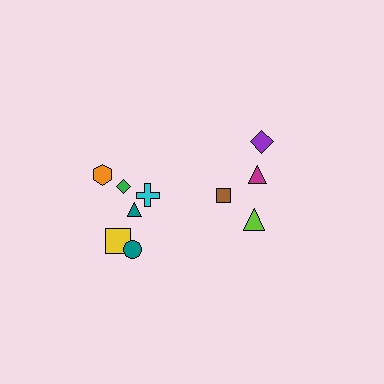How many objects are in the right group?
There are 4 objects.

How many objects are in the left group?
There are 6 objects.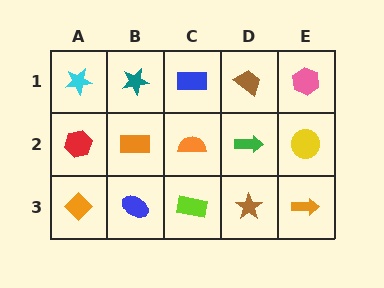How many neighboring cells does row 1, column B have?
3.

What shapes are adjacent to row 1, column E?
A yellow circle (row 2, column E), a brown trapezoid (row 1, column D).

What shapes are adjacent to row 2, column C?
A blue rectangle (row 1, column C), a lime rectangle (row 3, column C), an orange rectangle (row 2, column B), a green arrow (row 2, column D).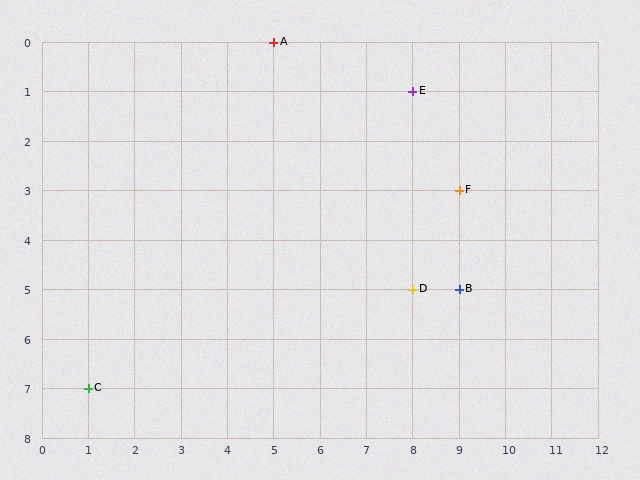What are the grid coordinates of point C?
Point C is at grid coordinates (1, 7).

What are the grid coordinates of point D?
Point D is at grid coordinates (8, 5).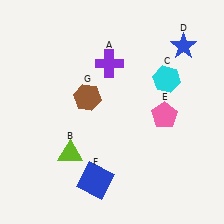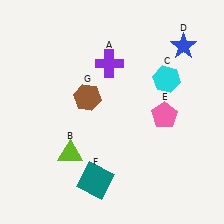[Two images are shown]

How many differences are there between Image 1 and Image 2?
There is 1 difference between the two images.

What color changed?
The square (F) changed from blue in Image 1 to teal in Image 2.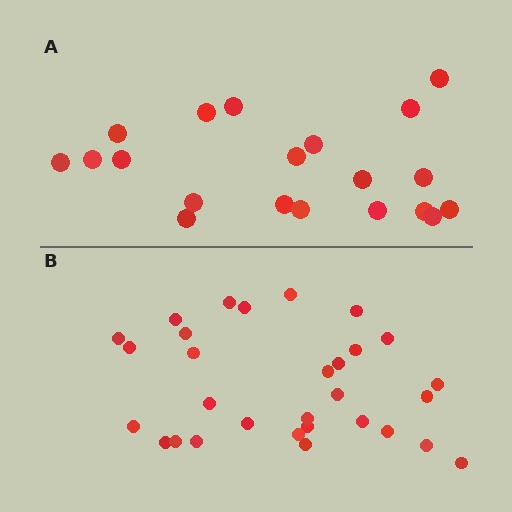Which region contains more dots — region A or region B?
Region B (the bottom region) has more dots.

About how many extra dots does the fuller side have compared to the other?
Region B has roughly 10 or so more dots than region A.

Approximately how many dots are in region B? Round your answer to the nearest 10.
About 30 dots.